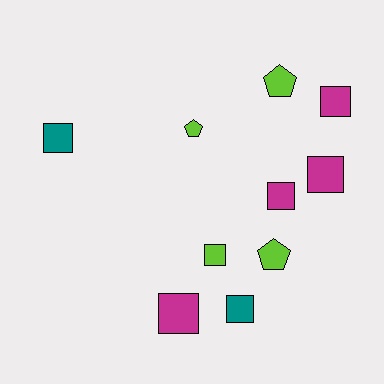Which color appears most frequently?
Lime, with 4 objects.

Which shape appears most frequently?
Square, with 7 objects.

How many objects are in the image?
There are 10 objects.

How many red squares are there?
There are no red squares.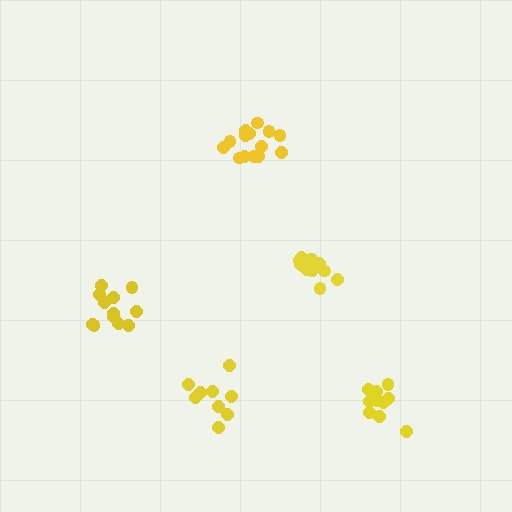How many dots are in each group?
Group 1: 9 dots, Group 2: 14 dots, Group 3: 12 dots, Group 4: 12 dots, Group 5: 11 dots (58 total).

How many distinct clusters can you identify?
There are 5 distinct clusters.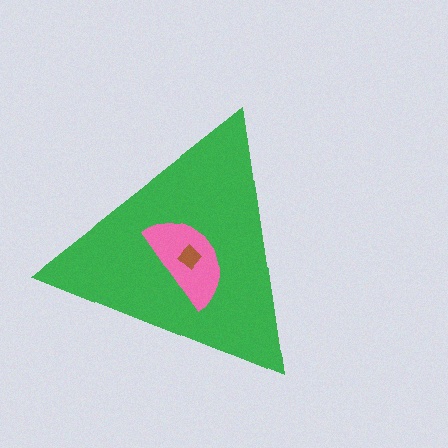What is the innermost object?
The brown diamond.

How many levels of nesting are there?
3.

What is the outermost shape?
The green triangle.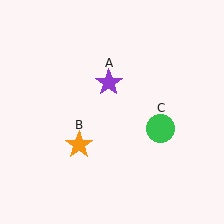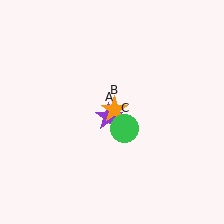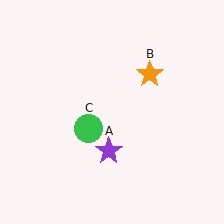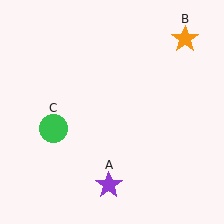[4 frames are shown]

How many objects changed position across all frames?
3 objects changed position: purple star (object A), orange star (object B), green circle (object C).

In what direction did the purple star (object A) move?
The purple star (object A) moved down.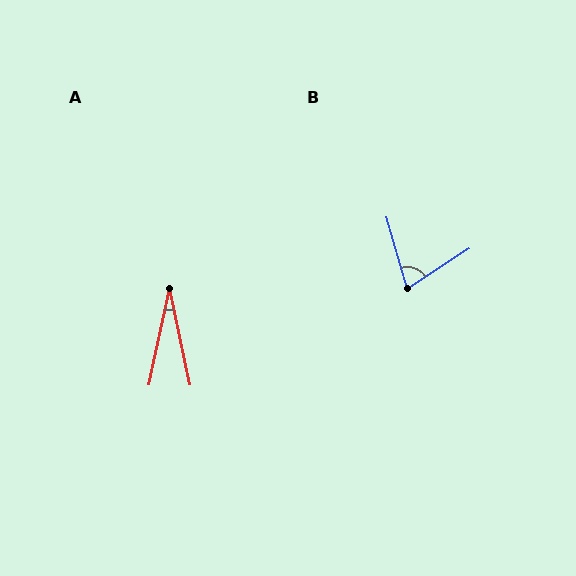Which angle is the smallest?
A, at approximately 24 degrees.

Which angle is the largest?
B, at approximately 73 degrees.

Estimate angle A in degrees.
Approximately 24 degrees.